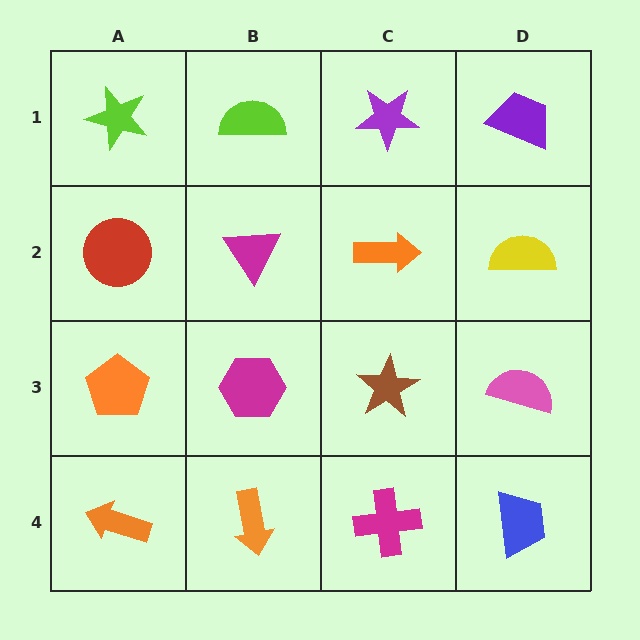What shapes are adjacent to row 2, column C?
A purple star (row 1, column C), a brown star (row 3, column C), a magenta triangle (row 2, column B), a yellow semicircle (row 2, column D).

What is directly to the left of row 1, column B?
A lime star.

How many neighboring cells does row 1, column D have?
2.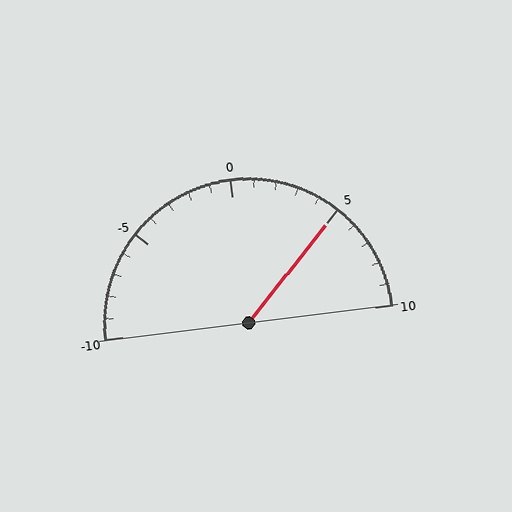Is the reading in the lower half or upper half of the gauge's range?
The reading is in the upper half of the range (-10 to 10).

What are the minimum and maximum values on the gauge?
The gauge ranges from -10 to 10.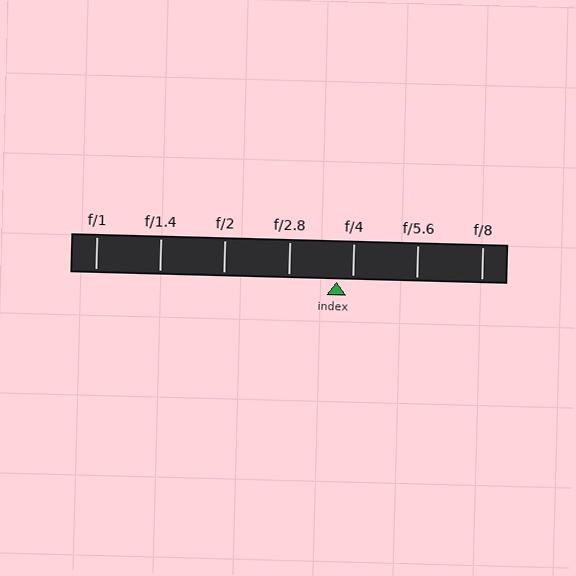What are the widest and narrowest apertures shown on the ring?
The widest aperture shown is f/1 and the narrowest is f/8.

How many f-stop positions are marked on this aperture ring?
There are 7 f-stop positions marked.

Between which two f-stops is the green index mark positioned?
The index mark is between f/2.8 and f/4.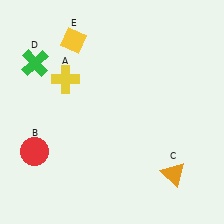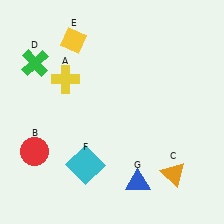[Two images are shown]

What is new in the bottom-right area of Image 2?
A blue triangle (G) was added in the bottom-right area of Image 2.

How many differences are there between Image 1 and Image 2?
There are 2 differences between the two images.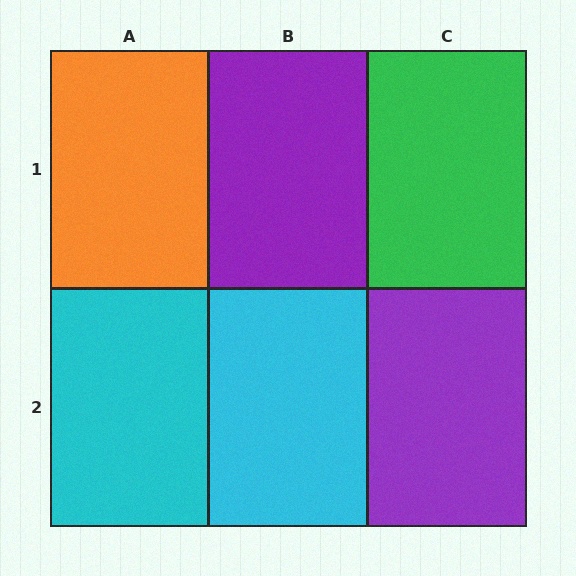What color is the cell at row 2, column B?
Cyan.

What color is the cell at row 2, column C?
Purple.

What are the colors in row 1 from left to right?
Orange, purple, green.